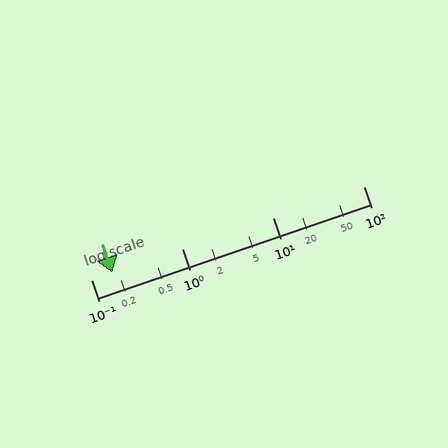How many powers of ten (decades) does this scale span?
The scale spans 3 decades, from 0.1 to 100.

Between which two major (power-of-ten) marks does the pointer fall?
The pointer is between 0.1 and 1.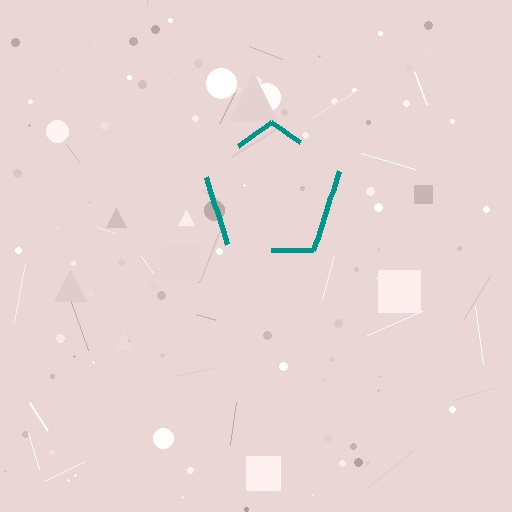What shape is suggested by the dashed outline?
The dashed outline suggests a pentagon.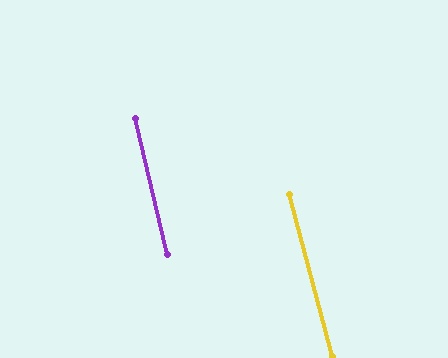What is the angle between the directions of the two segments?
Approximately 1 degree.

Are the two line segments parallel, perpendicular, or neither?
Parallel — their directions differ by only 1.4°.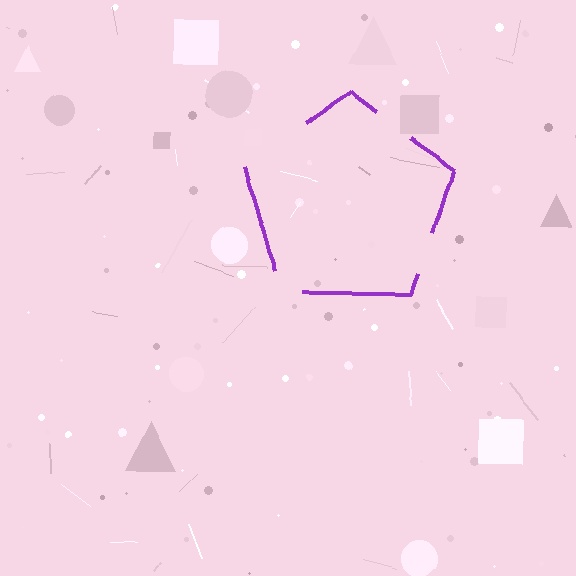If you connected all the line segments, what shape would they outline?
They would outline a pentagon.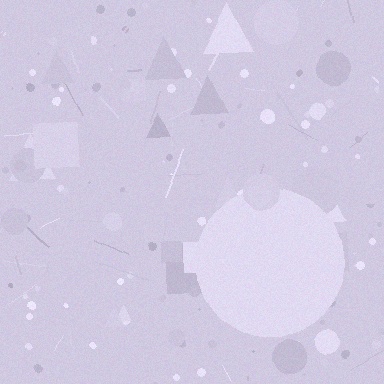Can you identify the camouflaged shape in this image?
The camouflaged shape is a circle.